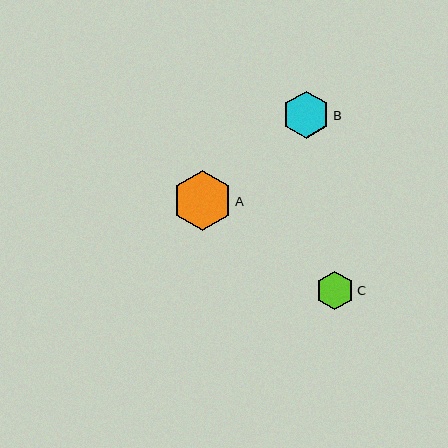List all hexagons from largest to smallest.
From largest to smallest: A, B, C.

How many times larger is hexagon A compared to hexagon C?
Hexagon A is approximately 1.5 times the size of hexagon C.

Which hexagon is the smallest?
Hexagon C is the smallest with a size of approximately 39 pixels.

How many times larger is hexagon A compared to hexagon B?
Hexagon A is approximately 1.3 times the size of hexagon B.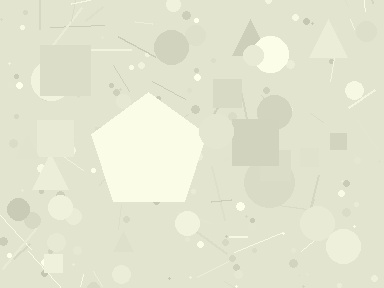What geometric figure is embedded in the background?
A pentagon is embedded in the background.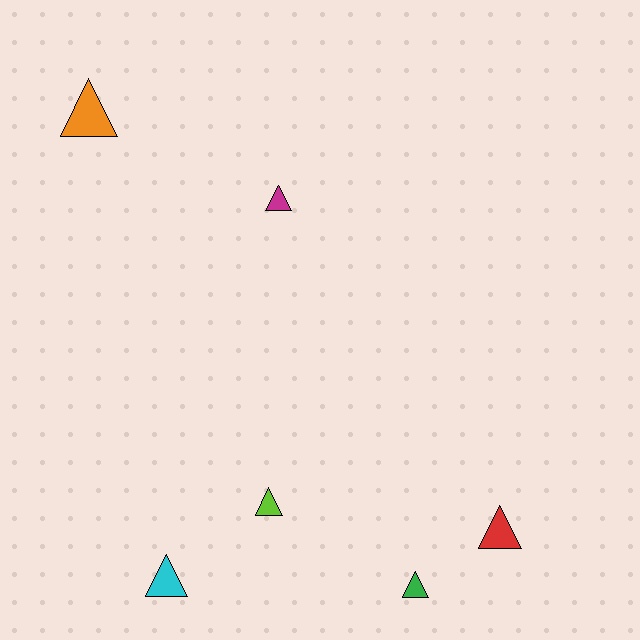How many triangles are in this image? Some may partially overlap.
There are 6 triangles.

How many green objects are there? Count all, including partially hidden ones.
There is 1 green object.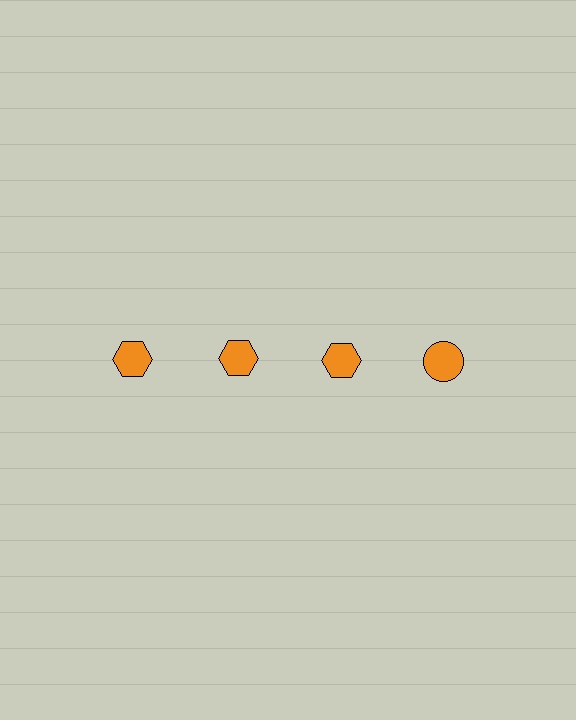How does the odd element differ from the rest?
It has a different shape: circle instead of hexagon.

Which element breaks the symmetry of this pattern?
The orange circle in the top row, second from right column breaks the symmetry. All other shapes are orange hexagons.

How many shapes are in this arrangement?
There are 4 shapes arranged in a grid pattern.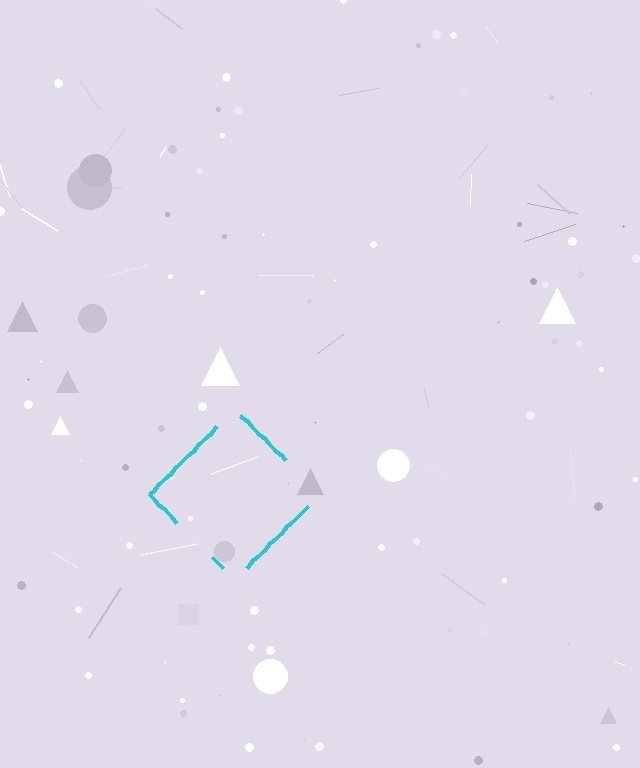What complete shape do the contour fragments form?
The contour fragments form a diamond.